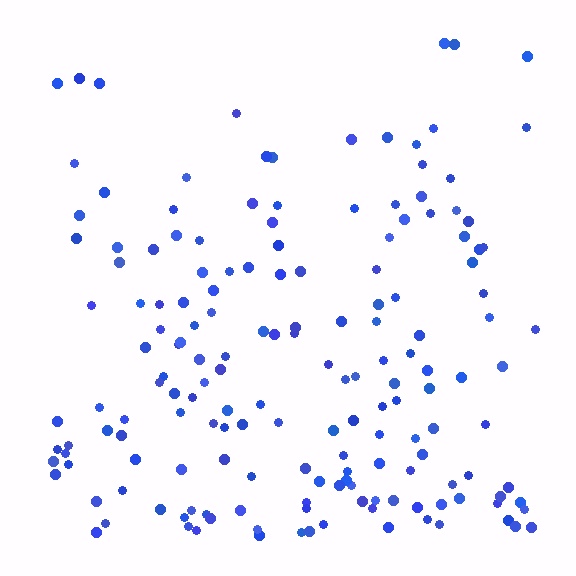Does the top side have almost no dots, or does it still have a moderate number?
Still a moderate number, just noticeably fewer than the bottom.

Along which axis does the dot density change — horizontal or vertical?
Vertical.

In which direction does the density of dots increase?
From top to bottom, with the bottom side densest.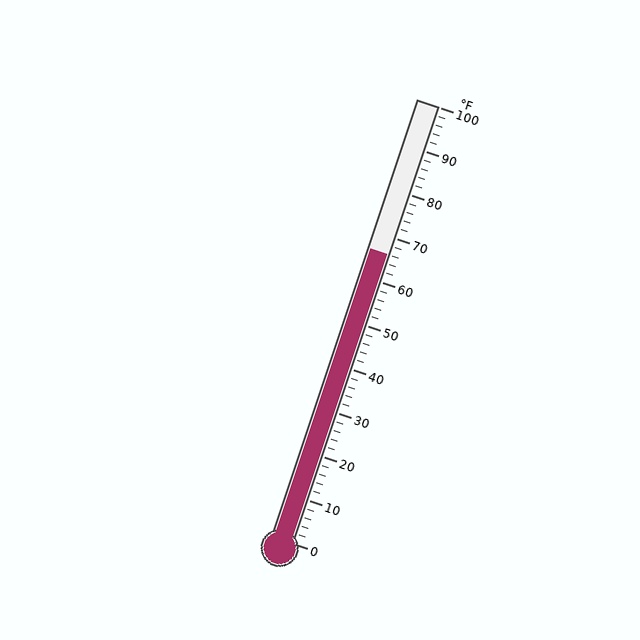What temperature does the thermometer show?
The thermometer shows approximately 66°F.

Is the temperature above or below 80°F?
The temperature is below 80°F.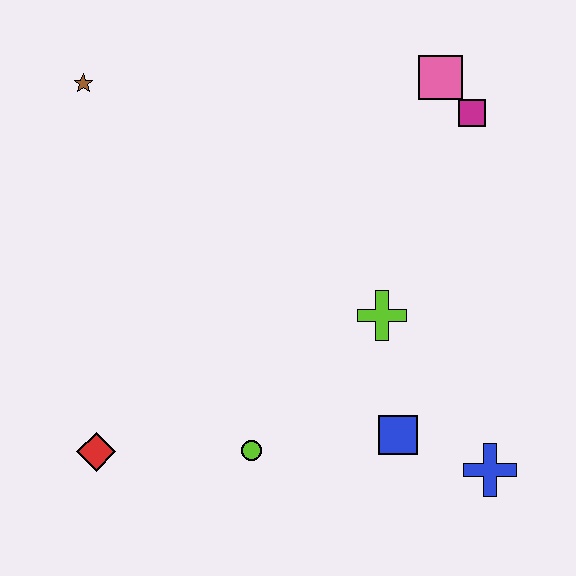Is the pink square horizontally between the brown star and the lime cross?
No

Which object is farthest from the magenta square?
The red diamond is farthest from the magenta square.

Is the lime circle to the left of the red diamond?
No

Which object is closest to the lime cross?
The blue square is closest to the lime cross.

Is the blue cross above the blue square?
No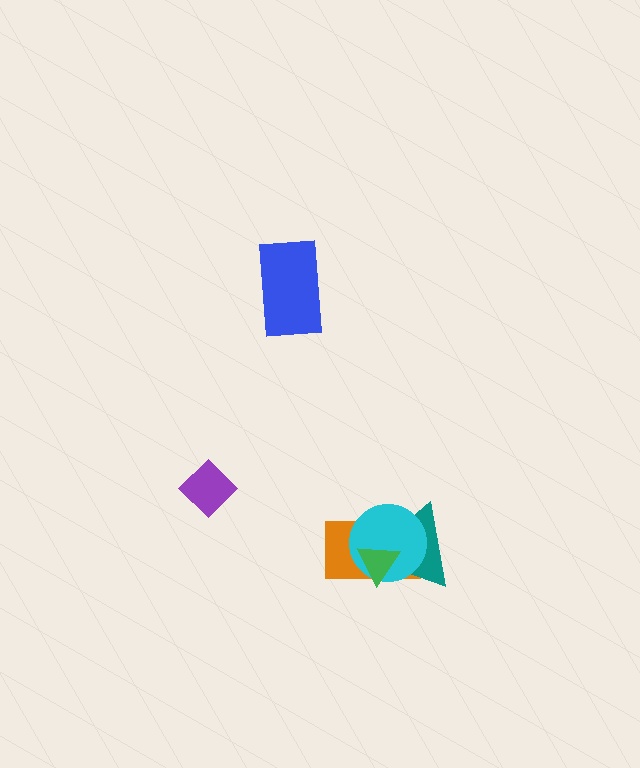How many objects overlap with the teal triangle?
3 objects overlap with the teal triangle.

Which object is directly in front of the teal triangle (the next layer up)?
The cyan circle is directly in front of the teal triangle.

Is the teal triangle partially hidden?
Yes, it is partially covered by another shape.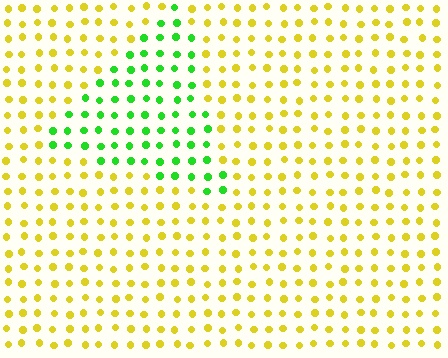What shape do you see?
I see a triangle.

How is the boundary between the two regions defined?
The boundary is defined purely by a slight shift in hue (about 65 degrees). Spacing, size, and orientation are identical on both sides.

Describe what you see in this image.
The image is filled with small yellow elements in a uniform arrangement. A triangle-shaped region is visible where the elements are tinted to a slightly different hue, forming a subtle color boundary.